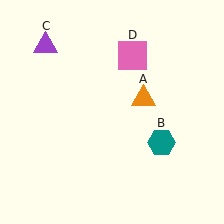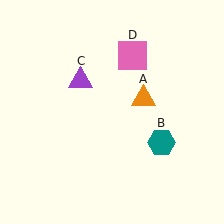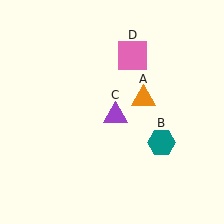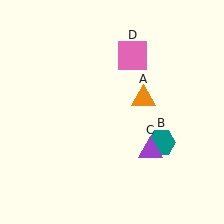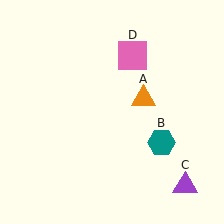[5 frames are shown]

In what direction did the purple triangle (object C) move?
The purple triangle (object C) moved down and to the right.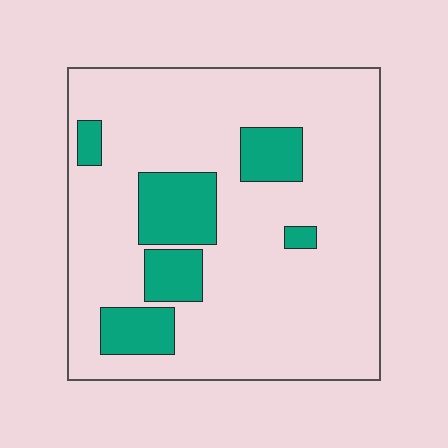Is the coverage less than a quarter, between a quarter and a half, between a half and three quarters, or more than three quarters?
Less than a quarter.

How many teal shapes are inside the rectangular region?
6.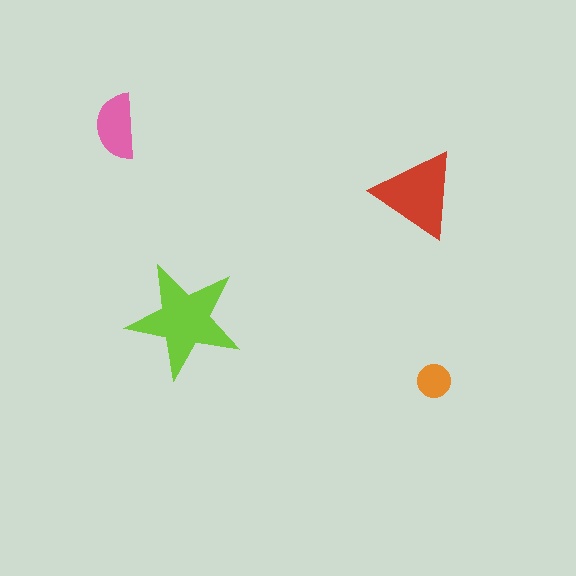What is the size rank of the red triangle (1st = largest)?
2nd.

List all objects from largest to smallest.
The lime star, the red triangle, the pink semicircle, the orange circle.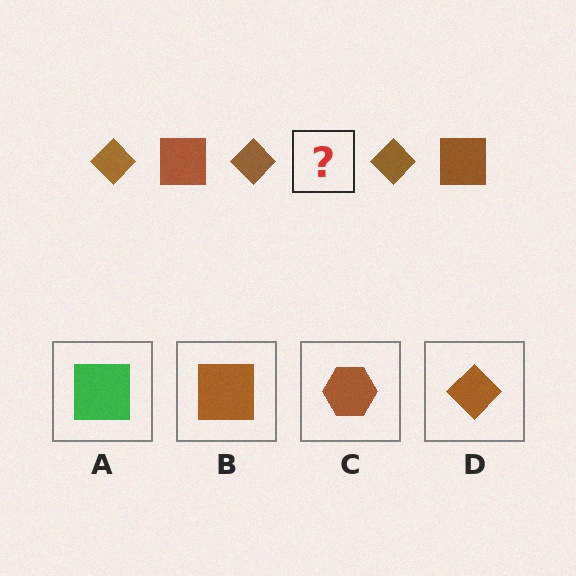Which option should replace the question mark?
Option B.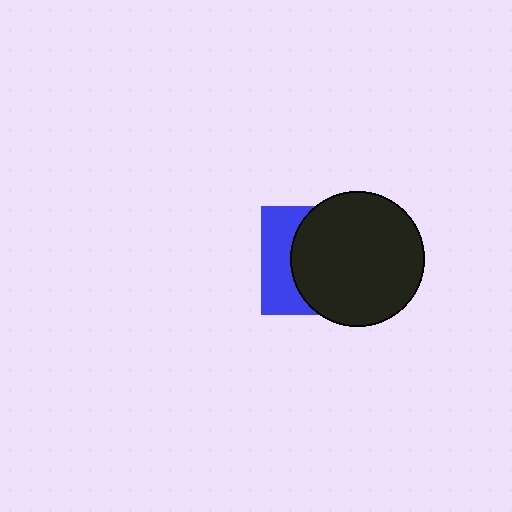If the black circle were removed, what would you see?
You would see the complete blue square.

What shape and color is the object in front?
The object in front is a black circle.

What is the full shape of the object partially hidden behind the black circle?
The partially hidden object is a blue square.